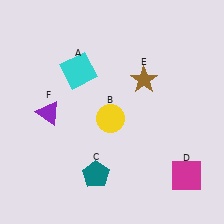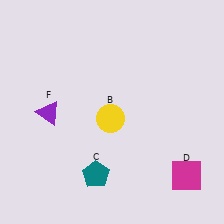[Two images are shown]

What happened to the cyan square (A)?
The cyan square (A) was removed in Image 2. It was in the top-left area of Image 1.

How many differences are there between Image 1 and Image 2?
There are 2 differences between the two images.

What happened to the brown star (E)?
The brown star (E) was removed in Image 2. It was in the top-right area of Image 1.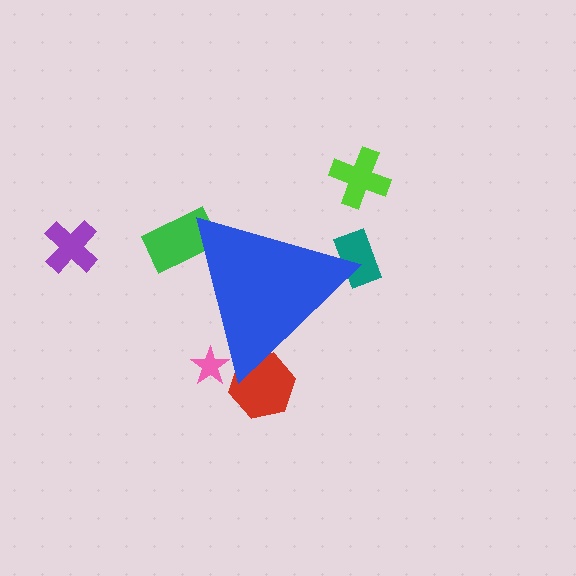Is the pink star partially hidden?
Yes, the pink star is partially hidden behind the blue triangle.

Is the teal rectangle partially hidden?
Yes, the teal rectangle is partially hidden behind the blue triangle.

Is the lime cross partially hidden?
No, the lime cross is fully visible.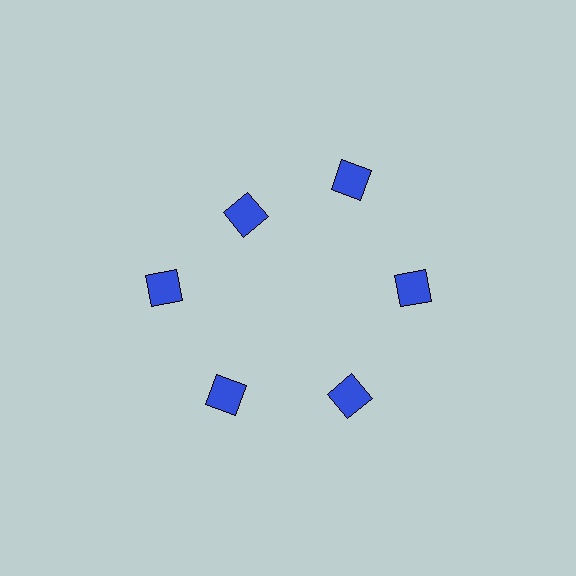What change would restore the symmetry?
The symmetry would be restored by moving it outward, back onto the ring so that all 6 squares sit at equal angles and equal distance from the center.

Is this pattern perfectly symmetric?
No. The 6 blue squares are arranged in a ring, but one element near the 11 o'clock position is pulled inward toward the center, breaking the 6-fold rotational symmetry.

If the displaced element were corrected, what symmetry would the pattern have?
It would have 6-fold rotational symmetry — the pattern would map onto itself every 60 degrees.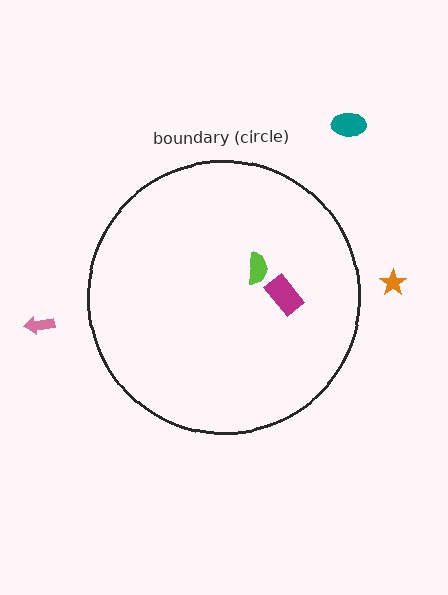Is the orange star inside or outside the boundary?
Outside.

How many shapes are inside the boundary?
2 inside, 3 outside.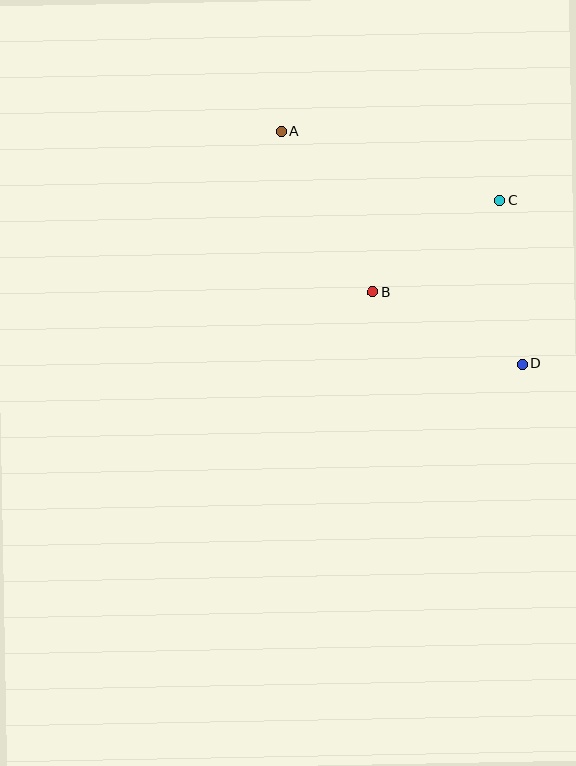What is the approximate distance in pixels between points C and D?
The distance between C and D is approximately 165 pixels.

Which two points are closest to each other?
Points B and C are closest to each other.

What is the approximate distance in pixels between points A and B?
The distance between A and B is approximately 185 pixels.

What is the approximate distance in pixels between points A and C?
The distance between A and C is approximately 229 pixels.